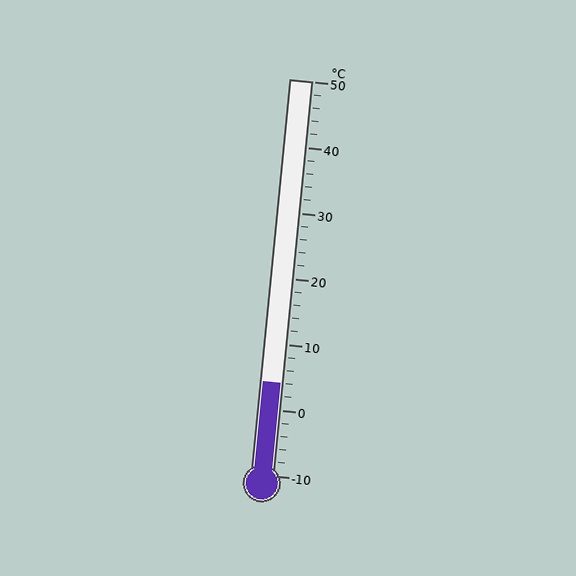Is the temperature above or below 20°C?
The temperature is below 20°C.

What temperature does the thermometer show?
The thermometer shows approximately 4°C.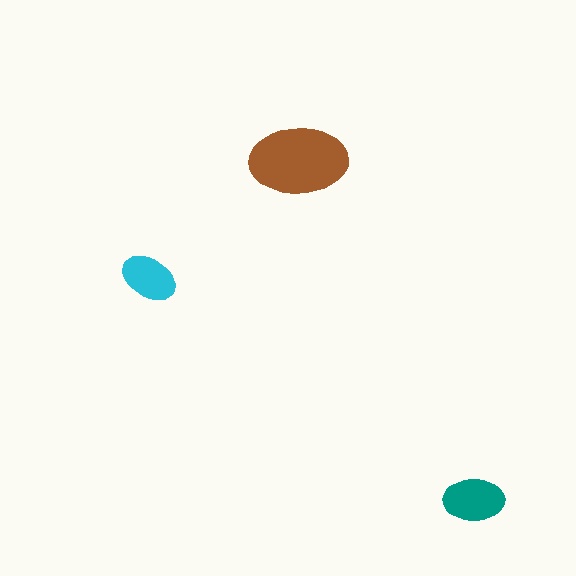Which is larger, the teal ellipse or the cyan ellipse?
The teal one.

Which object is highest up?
The brown ellipse is topmost.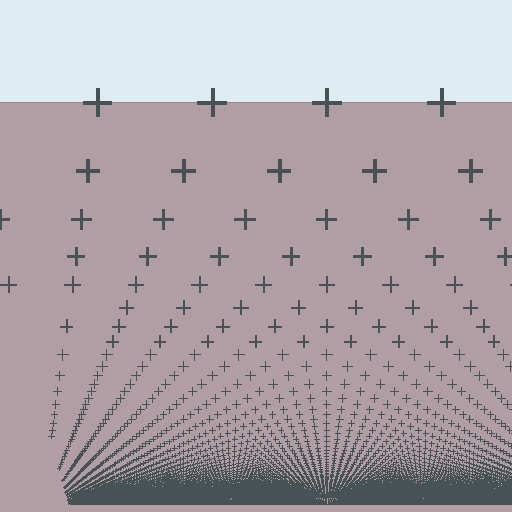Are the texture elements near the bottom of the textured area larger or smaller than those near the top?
Smaller. The gradient is inverted — elements near the bottom are smaller and denser.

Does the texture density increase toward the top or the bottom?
Density increases toward the bottom.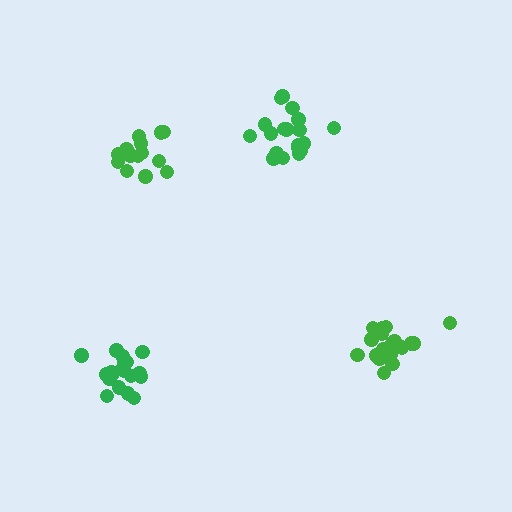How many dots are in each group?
Group 1: 20 dots, Group 2: 19 dots, Group 3: 15 dots, Group 4: 21 dots (75 total).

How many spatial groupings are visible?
There are 4 spatial groupings.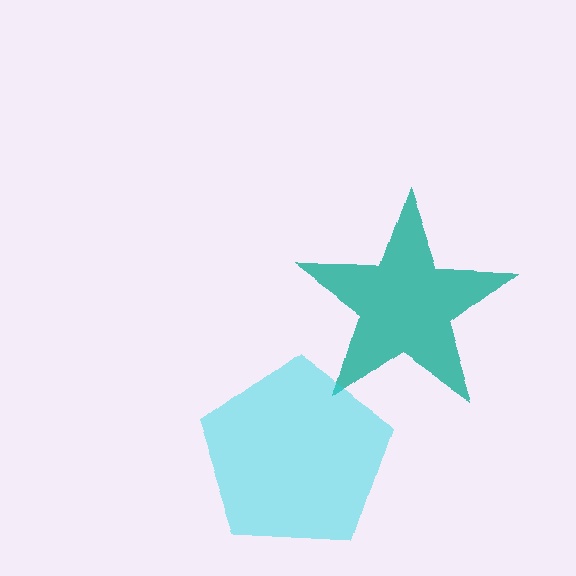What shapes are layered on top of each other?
The layered shapes are: a teal star, a cyan pentagon.